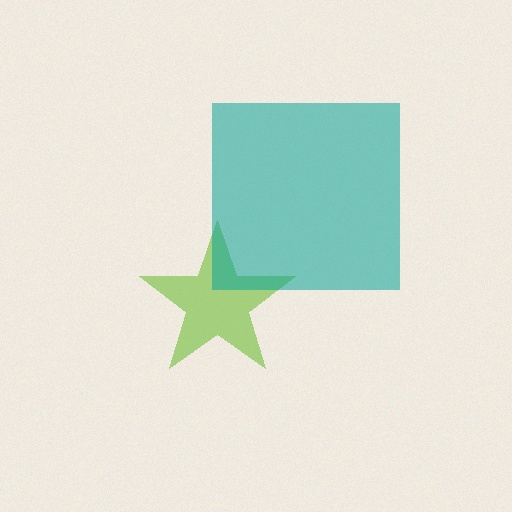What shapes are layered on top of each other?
The layered shapes are: a lime star, a teal square.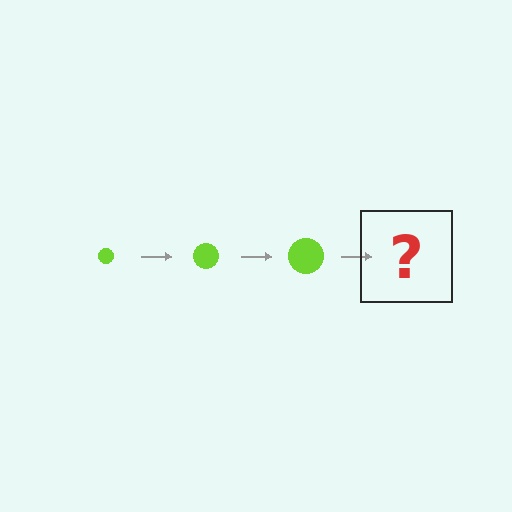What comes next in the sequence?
The next element should be a lime circle, larger than the previous one.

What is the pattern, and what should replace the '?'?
The pattern is that the circle gets progressively larger each step. The '?' should be a lime circle, larger than the previous one.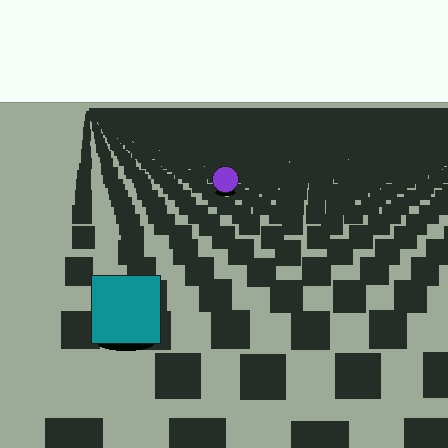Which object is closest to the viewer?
The teal square is closest. The texture marks near it are larger and more spread out.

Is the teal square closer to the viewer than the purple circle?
Yes. The teal square is closer — you can tell from the texture gradient: the ground texture is coarser near it.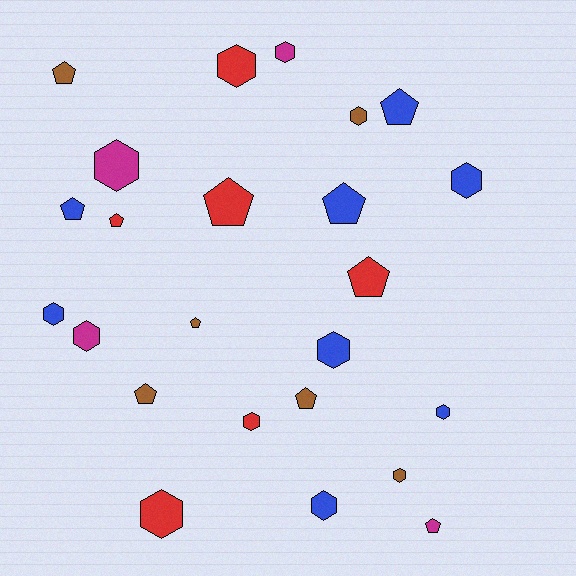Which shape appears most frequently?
Hexagon, with 13 objects.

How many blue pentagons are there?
There are 3 blue pentagons.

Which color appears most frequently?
Blue, with 8 objects.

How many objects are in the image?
There are 24 objects.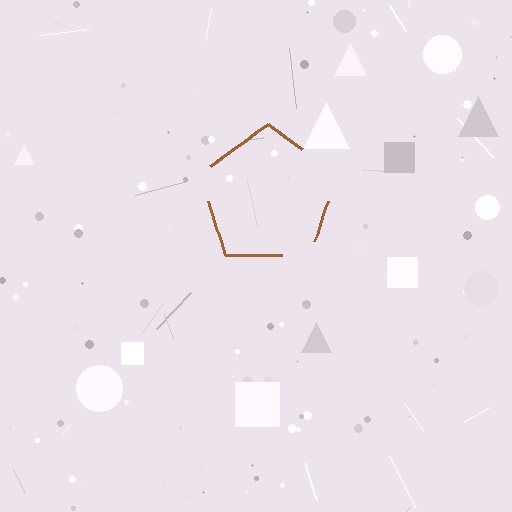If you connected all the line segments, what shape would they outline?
They would outline a pentagon.